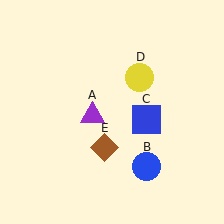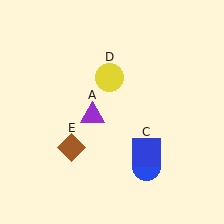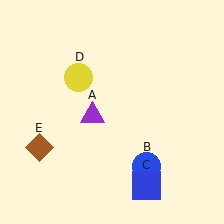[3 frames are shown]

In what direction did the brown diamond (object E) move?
The brown diamond (object E) moved left.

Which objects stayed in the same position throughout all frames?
Purple triangle (object A) and blue circle (object B) remained stationary.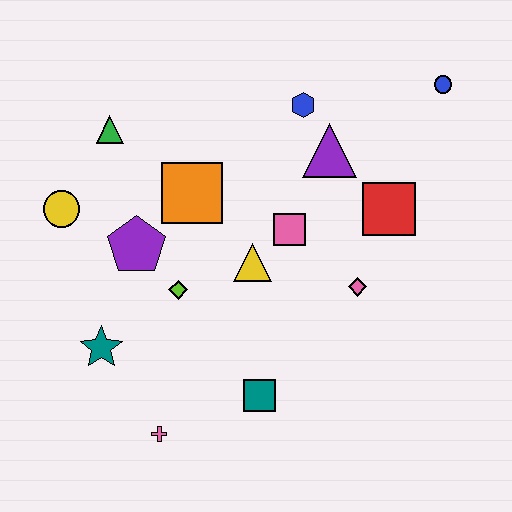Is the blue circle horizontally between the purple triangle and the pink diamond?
No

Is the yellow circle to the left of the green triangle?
Yes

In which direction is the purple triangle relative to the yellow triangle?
The purple triangle is above the yellow triangle.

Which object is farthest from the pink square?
The pink cross is farthest from the pink square.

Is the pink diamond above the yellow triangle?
No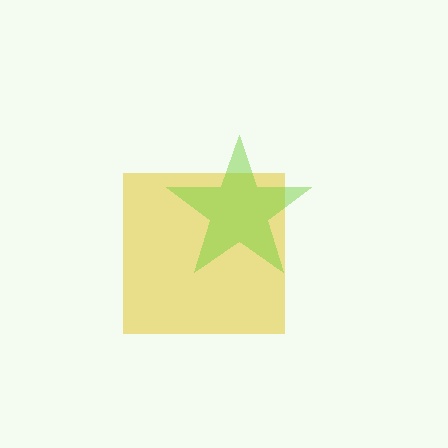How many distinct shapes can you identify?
There are 2 distinct shapes: a yellow square, a lime star.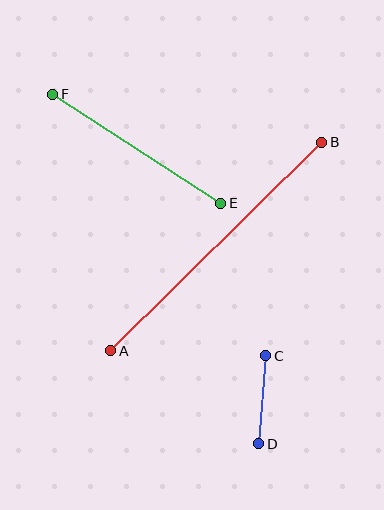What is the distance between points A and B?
The distance is approximately 296 pixels.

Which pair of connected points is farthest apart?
Points A and B are farthest apart.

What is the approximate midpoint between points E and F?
The midpoint is at approximately (137, 149) pixels.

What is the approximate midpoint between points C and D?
The midpoint is at approximately (262, 400) pixels.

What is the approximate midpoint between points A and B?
The midpoint is at approximately (216, 246) pixels.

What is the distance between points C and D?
The distance is approximately 88 pixels.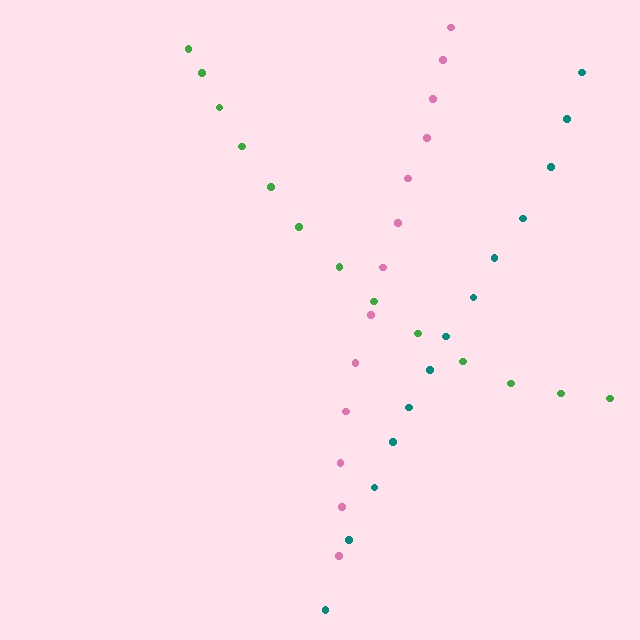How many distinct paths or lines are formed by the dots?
There are 3 distinct paths.